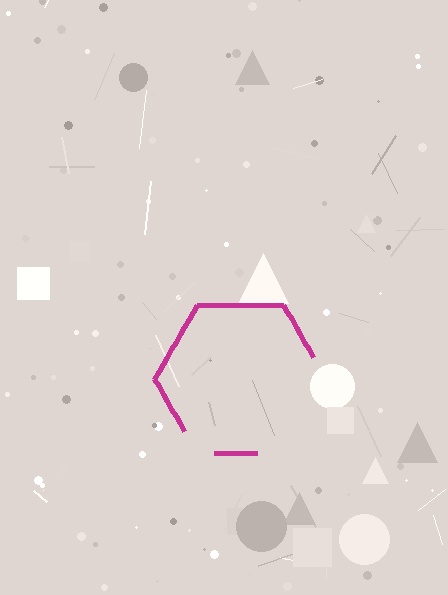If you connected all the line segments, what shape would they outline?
They would outline a hexagon.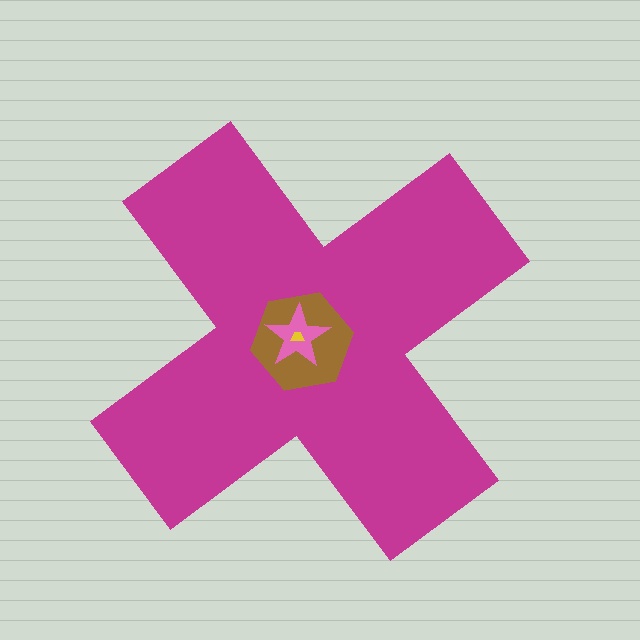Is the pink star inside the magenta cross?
Yes.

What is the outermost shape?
The magenta cross.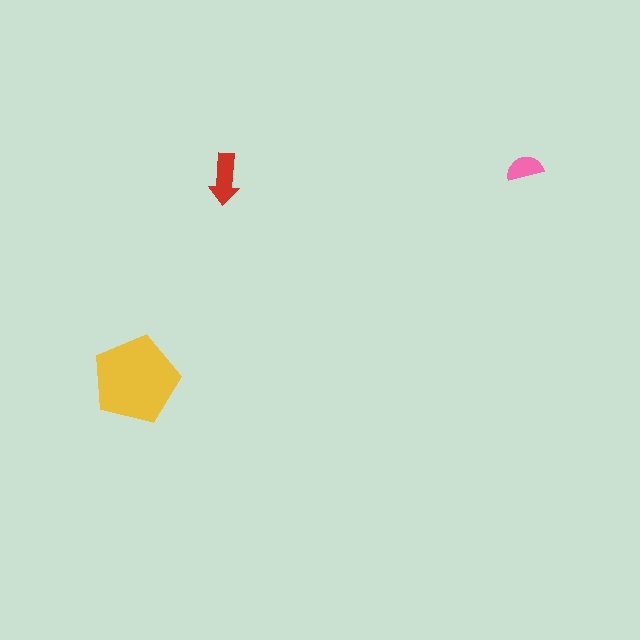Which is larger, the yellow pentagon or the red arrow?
The yellow pentagon.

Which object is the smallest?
The pink semicircle.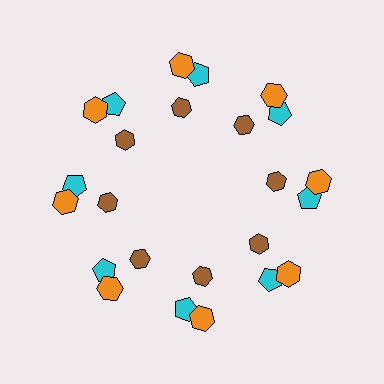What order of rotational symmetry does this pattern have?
This pattern has 8-fold rotational symmetry.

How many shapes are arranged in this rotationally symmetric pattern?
There are 24 shapes, arranged in 8 groups of 3.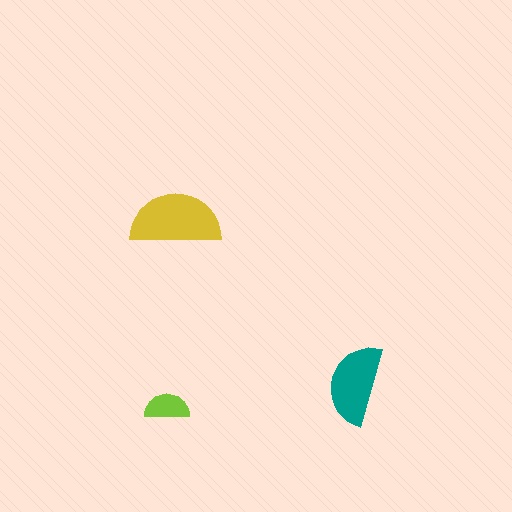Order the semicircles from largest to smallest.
the yellow one, the teal one, the lime one.